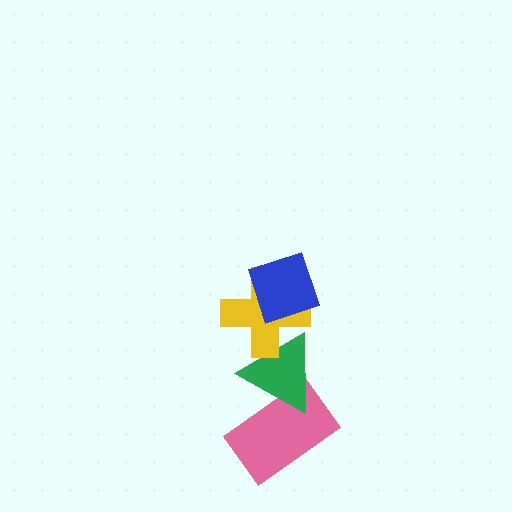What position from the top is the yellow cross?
The yellow cross is 2nd from the top.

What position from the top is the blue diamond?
The blue diamond is 1st from the top.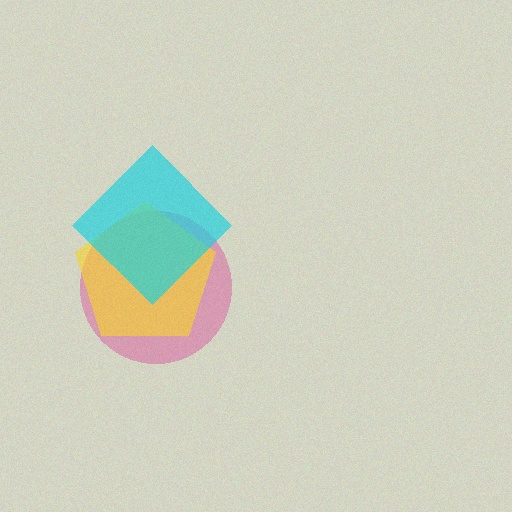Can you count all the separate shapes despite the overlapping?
Yes, there are 3 separate shapes.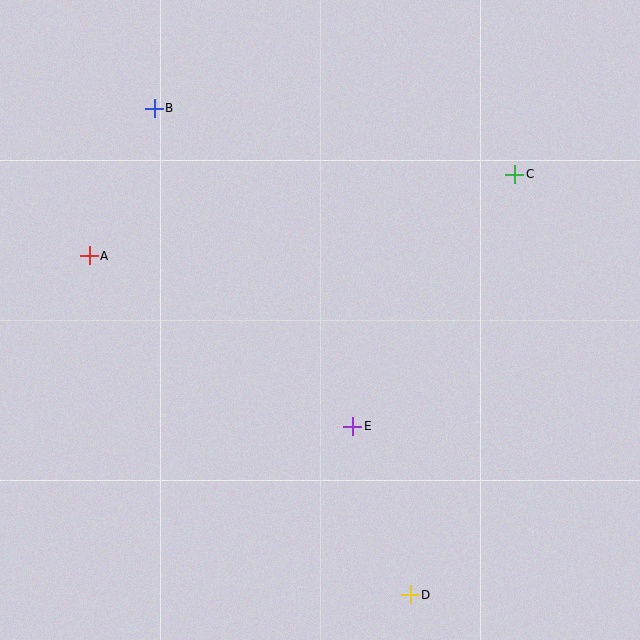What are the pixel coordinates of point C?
Point C is at (515, 174).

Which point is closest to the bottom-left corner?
Point A is closest to the bottom-left corner.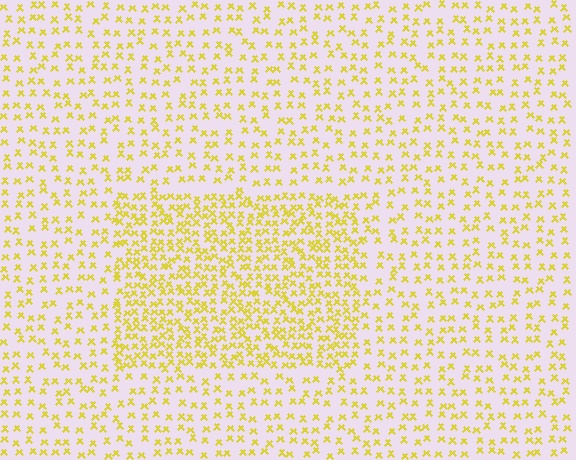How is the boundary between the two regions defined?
The boundary is defined by a change in element density (approximately 2.0x ratio). All elements are the same color, size, and shape.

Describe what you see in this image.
The image contains small yellow elements arranged at two different densities. A rectangle-shaped region is visible where the elements are more densely packed than the surrounding area.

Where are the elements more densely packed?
The elements are more densely packed inside the rectangle boundary.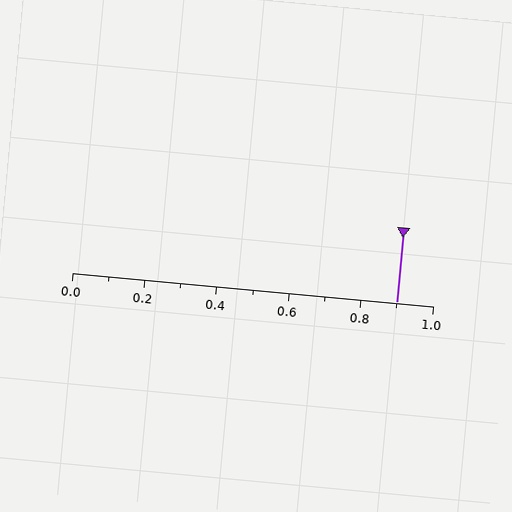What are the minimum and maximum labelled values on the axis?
The axis runs from 0.0 to 1.0.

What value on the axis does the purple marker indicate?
The marker indicates approximately 0.9.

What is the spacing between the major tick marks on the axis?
The major ticks are spaced 0.2 apart.